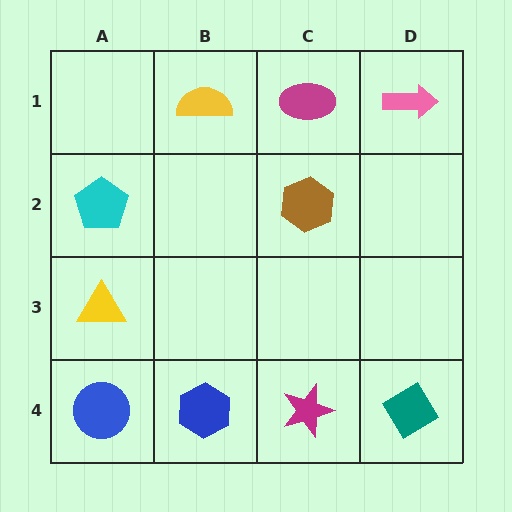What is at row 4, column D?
A teal diamond.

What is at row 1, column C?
A magenta ellipse.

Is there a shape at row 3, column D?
No, that cell is empty.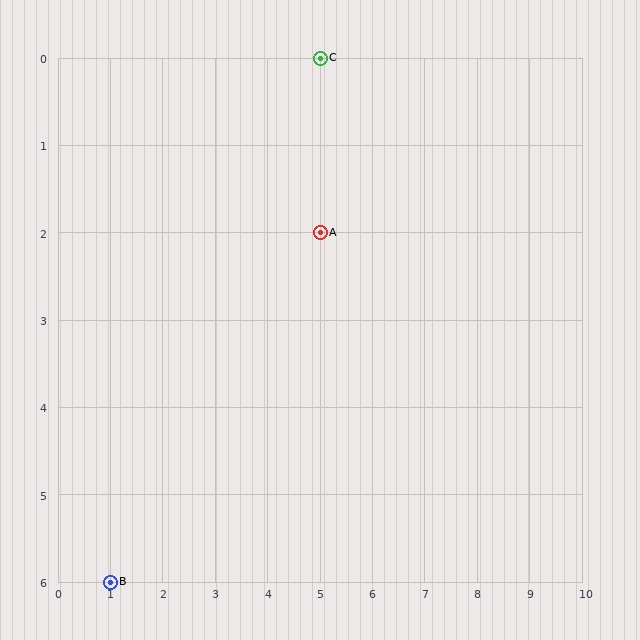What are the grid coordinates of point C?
Point C is at grid coordinates (5, 0).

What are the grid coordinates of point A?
Point A is at grid coordinates (5, 2).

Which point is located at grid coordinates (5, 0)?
Point C is at (5, 0).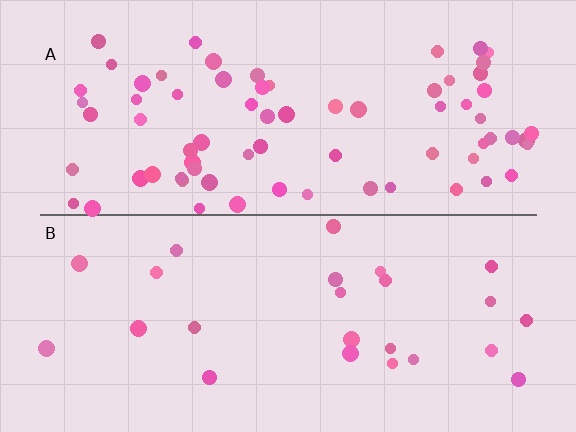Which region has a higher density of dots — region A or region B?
A (the top).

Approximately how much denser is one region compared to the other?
Approximately 3.0× — region A over region B.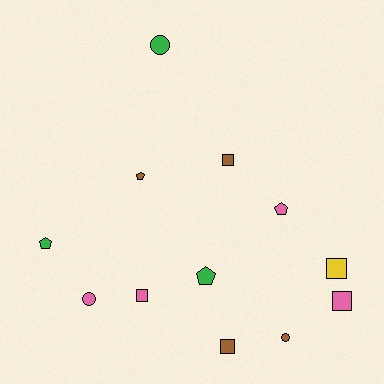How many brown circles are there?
There is 1 brown circle.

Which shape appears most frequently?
Square, with 5 objects.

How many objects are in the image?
There are 12 objects.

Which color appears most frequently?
Pink, with 4 objects.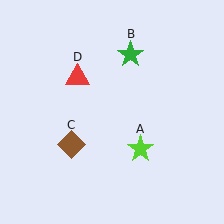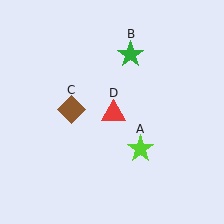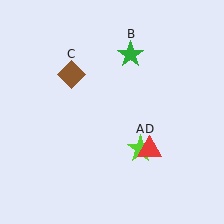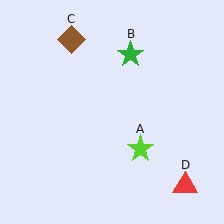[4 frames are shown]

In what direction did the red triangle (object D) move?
The red triangle (object D) moved down and to the right.